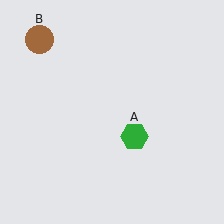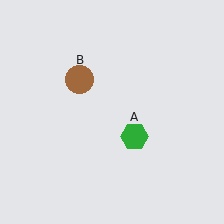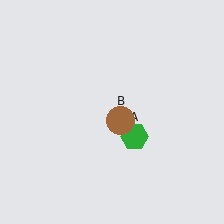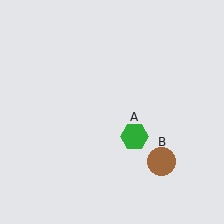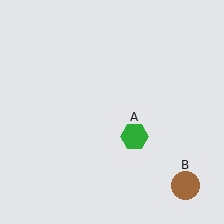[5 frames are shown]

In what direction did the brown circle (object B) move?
The brown circle (object B) moved down and to the right.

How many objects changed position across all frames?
1 object changed position: brown circle (object B).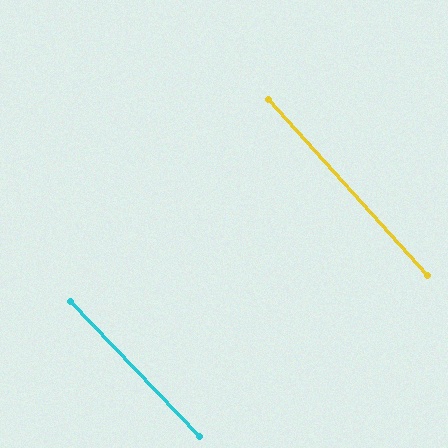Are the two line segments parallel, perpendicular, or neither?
Parallel — their directions differ by only 1.5°.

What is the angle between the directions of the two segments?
Approximately 2 degrees.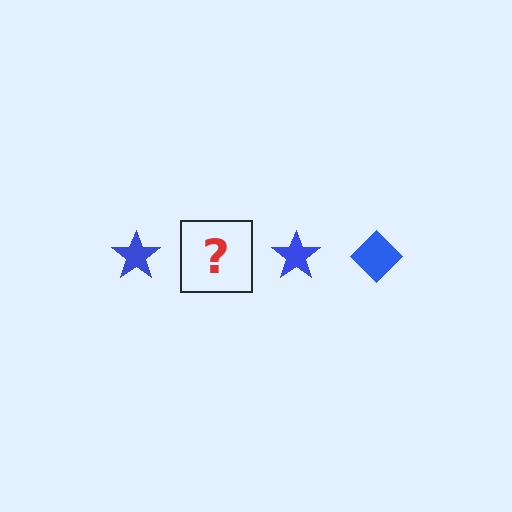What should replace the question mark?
The question mark should be replaced with a blue diamond.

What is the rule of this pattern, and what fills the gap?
The rule is that the pattern cycles through star, diamond shapes in blue. The gap should be filled with a blue diamond.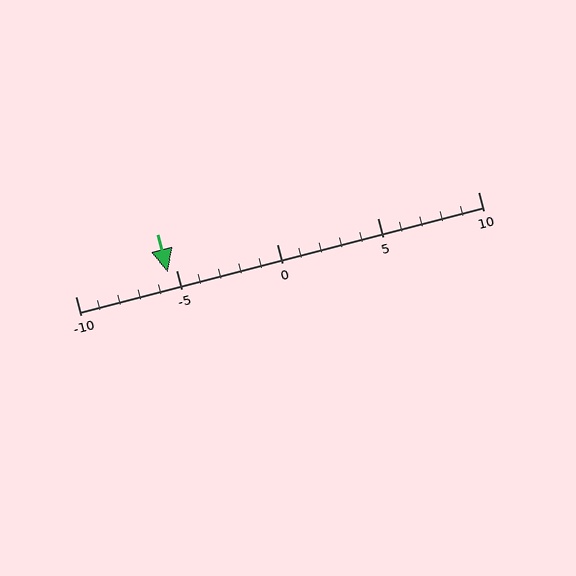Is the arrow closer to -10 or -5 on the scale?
The arrow is closer to -5.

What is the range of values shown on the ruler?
The ruler shows values from -10 to 10.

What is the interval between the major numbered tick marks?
The major tick marks are spaced 5 units apart.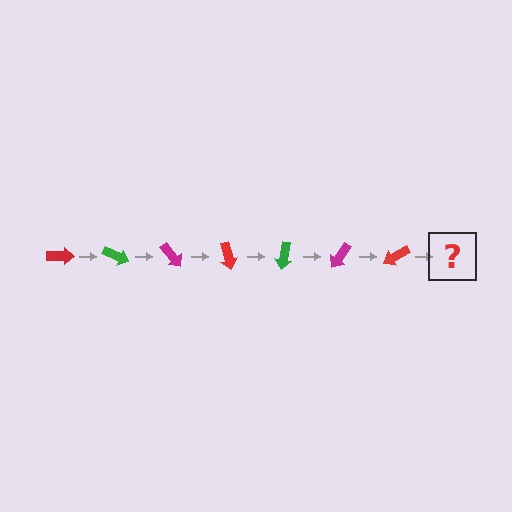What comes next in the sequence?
The next element should be a green arrow, rotated 175 degrees from the start.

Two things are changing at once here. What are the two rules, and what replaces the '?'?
The two rules are that it rotates 25 degrees each step and the color cycles through red, green, and magenta. The '?' should be a green arrow, rotated 175 degrees from the start.